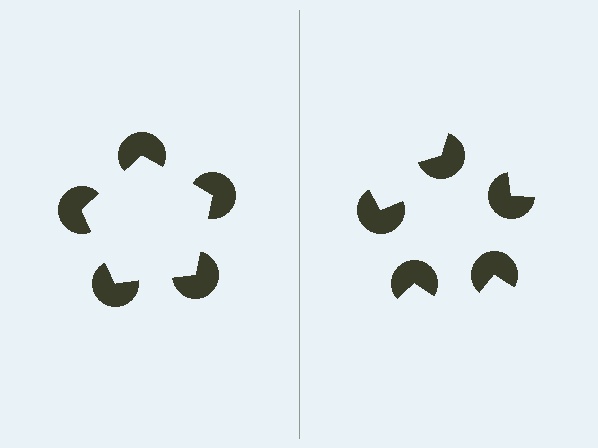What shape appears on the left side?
An illusory pentagon.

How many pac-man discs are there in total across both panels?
10 — 5 on each side.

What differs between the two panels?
The pac-man discs are positioned identically on both sides; only the wedge orientations differ. On the left they align to a pentagon; on the right they are misaligned.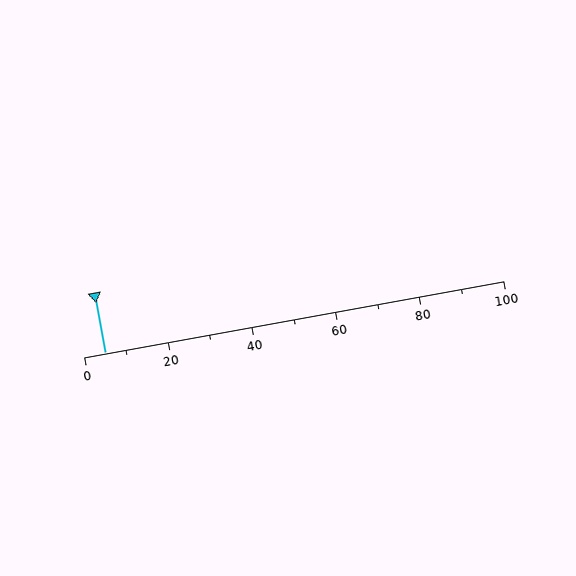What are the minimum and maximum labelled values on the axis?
The axis runs from 0 to 100.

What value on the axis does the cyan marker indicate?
The marker indicates approximately 5.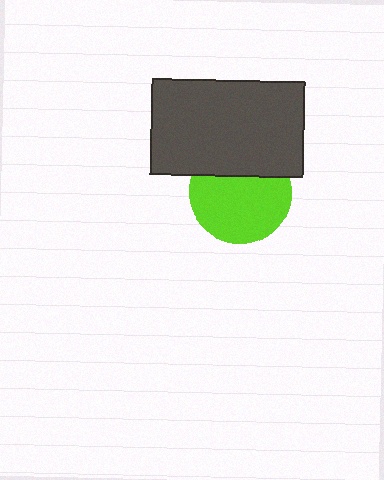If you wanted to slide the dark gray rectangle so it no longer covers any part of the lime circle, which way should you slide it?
Slide it up — that is the most direct way to separate the two shapes.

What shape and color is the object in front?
The object in front is a dark gray rectangle.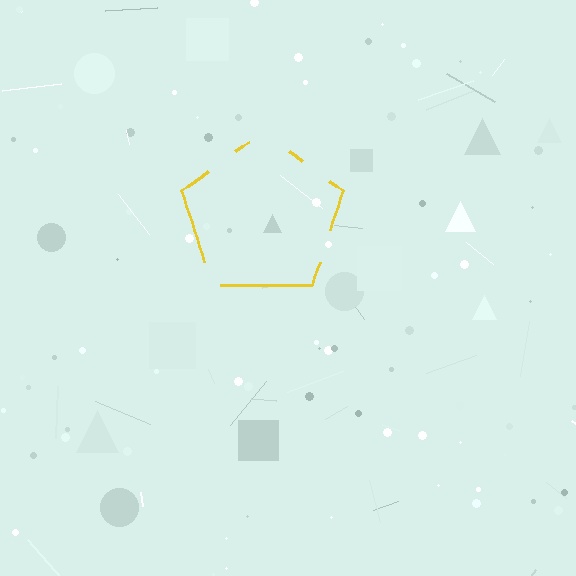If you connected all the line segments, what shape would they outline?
They would outline a pentagon.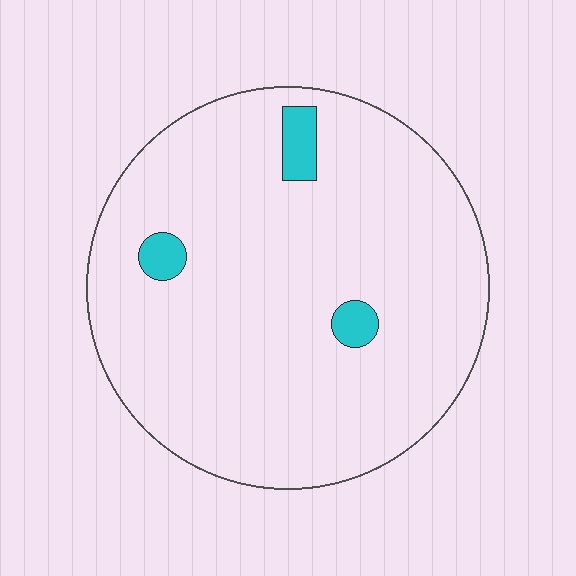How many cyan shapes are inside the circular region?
3.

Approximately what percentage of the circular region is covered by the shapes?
Approximately 5%.